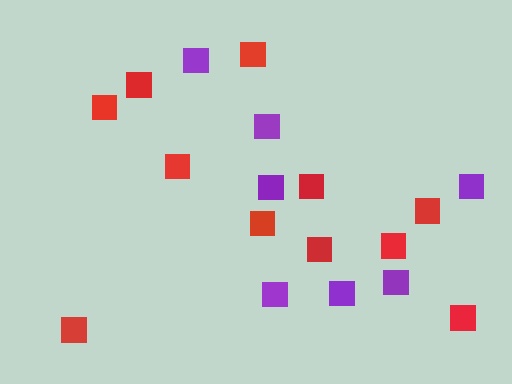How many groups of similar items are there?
There are 2 groups: one group of purple squares (7) and one group of red squares (11).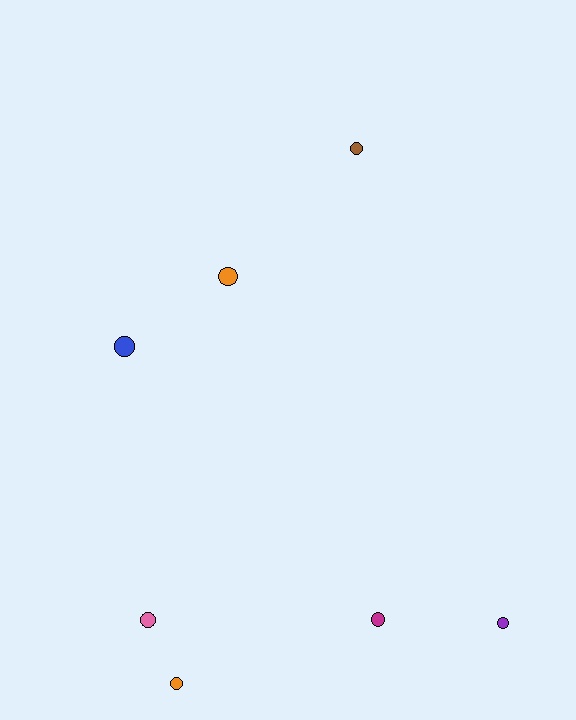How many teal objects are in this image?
There are no teal objects.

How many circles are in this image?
There are 7 circles.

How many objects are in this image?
There are 7 objects.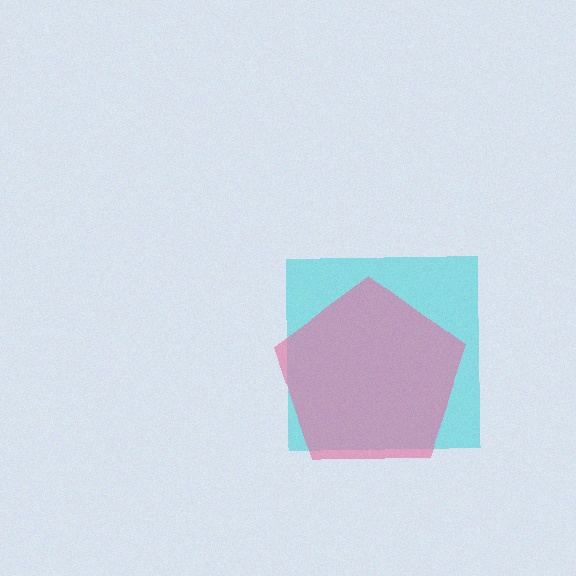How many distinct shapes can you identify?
There are 2 distinct shapes: a cyan square, a pink pentagon.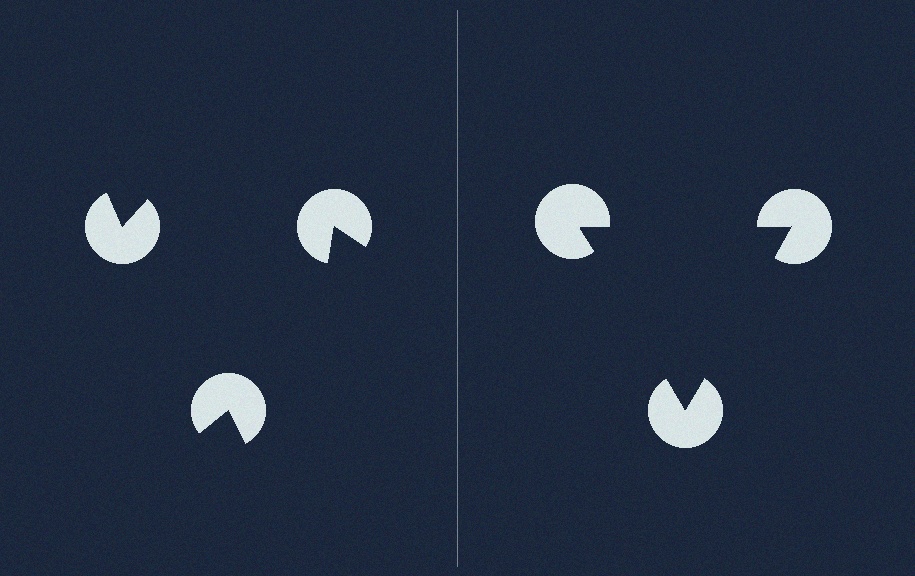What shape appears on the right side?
An illusory triangle.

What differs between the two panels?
The pac-man discs are positioned identically on both sides; only the wedge orientations differ. On the right they align to a triangle; on the left they are misaligned.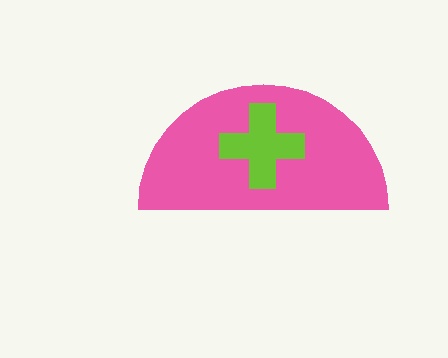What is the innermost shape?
The lime cross.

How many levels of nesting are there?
2.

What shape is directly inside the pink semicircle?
The lime cross.